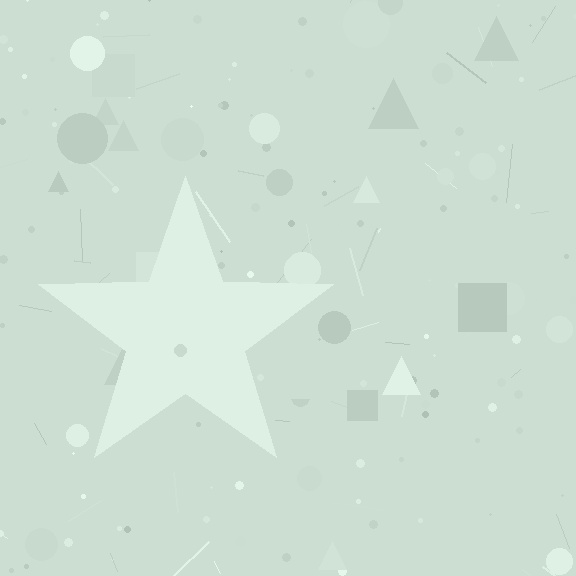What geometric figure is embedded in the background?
A star is embedded in the background.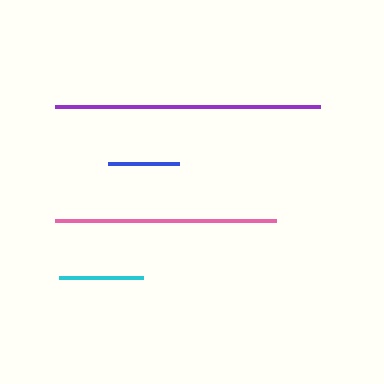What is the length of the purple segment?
The purple segment is approximately 264 pixels long.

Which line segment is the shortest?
The blue line is the shortest at approximately 70 pixels.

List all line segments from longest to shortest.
From longest to shortest: purple, pink, cyan, blue.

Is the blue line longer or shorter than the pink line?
The pink line is longer than the blue line.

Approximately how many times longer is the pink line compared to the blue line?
The pink line is approximately 3.1 times the length of the blue line.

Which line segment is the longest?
The purple line is the longest at approximately 264 pixels.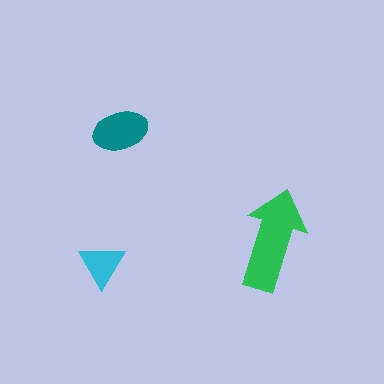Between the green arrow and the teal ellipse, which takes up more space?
The green arrow.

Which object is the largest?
The green arrow.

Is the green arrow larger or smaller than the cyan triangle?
Larger.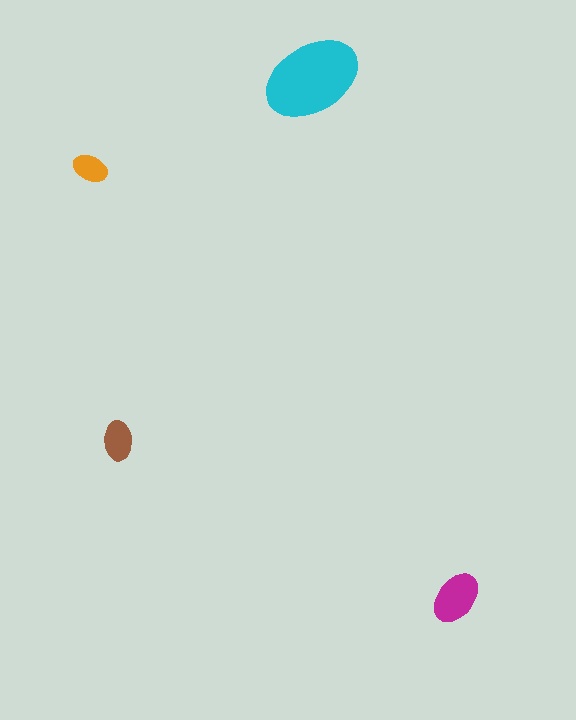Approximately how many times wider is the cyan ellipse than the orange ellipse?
About 2.5 times wider.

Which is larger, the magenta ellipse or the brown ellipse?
The magenta one.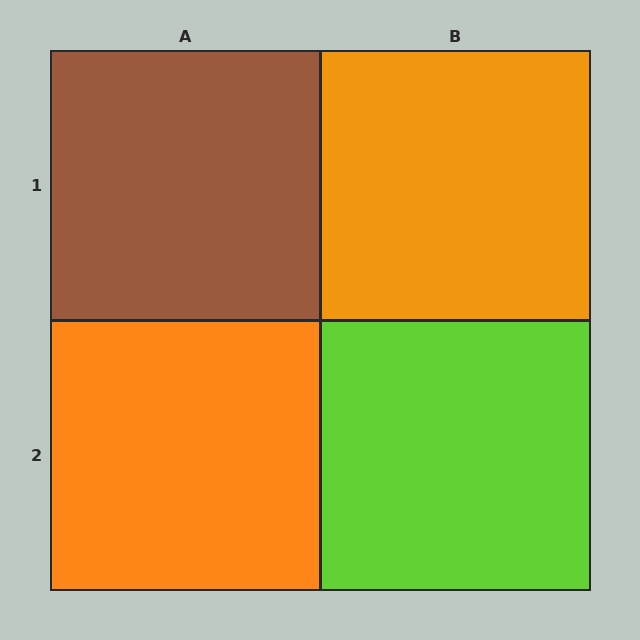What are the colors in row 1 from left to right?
Brown, orange.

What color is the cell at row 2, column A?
Orange.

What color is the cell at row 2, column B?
Lime.